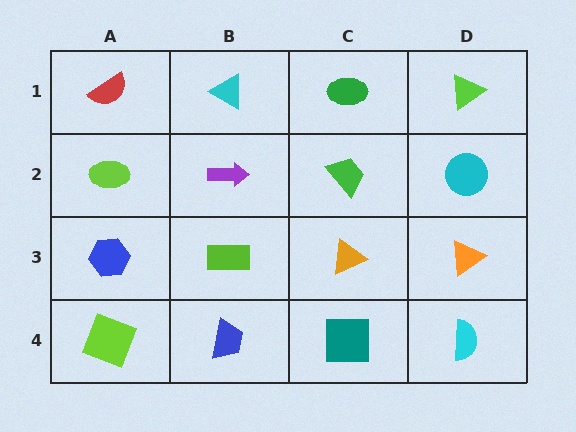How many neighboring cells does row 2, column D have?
3.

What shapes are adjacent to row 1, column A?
A lime ellipse (row 2, column A), a cyan triangle (row 1, column B).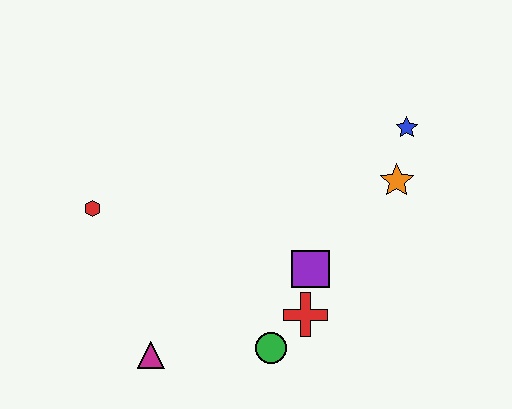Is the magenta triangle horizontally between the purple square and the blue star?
No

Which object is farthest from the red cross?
The red hexagon is farthest from the red cross.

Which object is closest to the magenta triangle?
The green circle is closest to the magenta triangle.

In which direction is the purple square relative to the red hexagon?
The purple square is to the right of the red hexagon.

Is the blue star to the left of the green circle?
No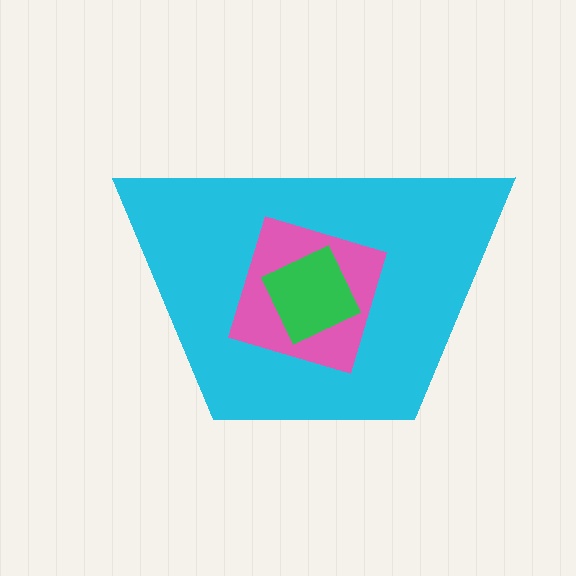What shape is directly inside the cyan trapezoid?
The pink square.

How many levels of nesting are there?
3.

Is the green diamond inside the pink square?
Yes.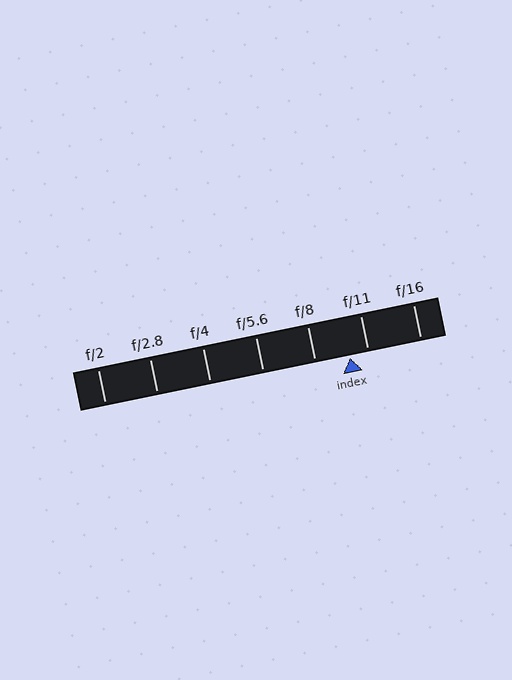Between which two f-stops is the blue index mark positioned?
The index mark is between f/8 and f/11.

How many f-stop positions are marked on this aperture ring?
There are 7 f-stop positions marked.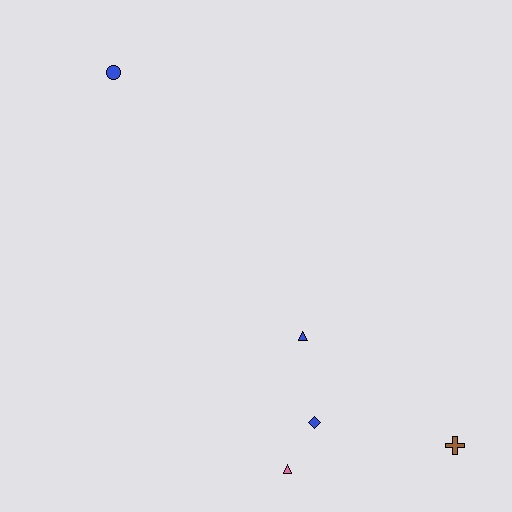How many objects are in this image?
There are 5 objects.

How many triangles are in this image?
There are 2 triangles.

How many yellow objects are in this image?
There are no yellow objects.